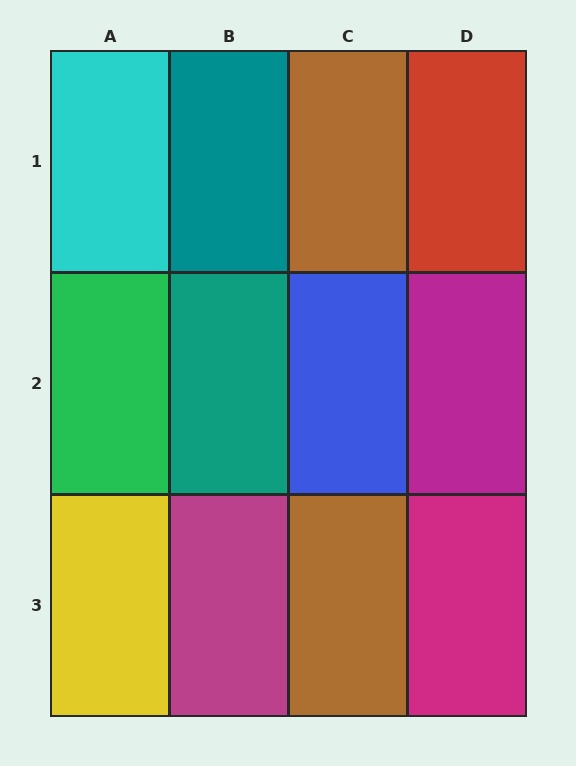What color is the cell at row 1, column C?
Brown.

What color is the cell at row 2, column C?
Blue.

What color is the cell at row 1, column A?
Cyan.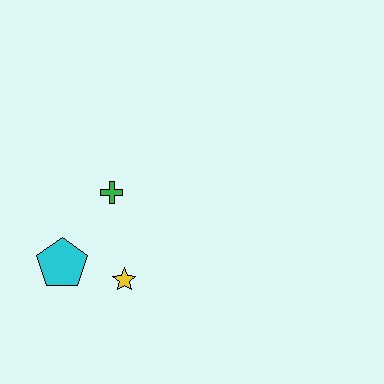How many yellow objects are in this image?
There is 1 yellow object.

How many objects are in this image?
There are 3 objects.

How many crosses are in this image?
There is 1 cross.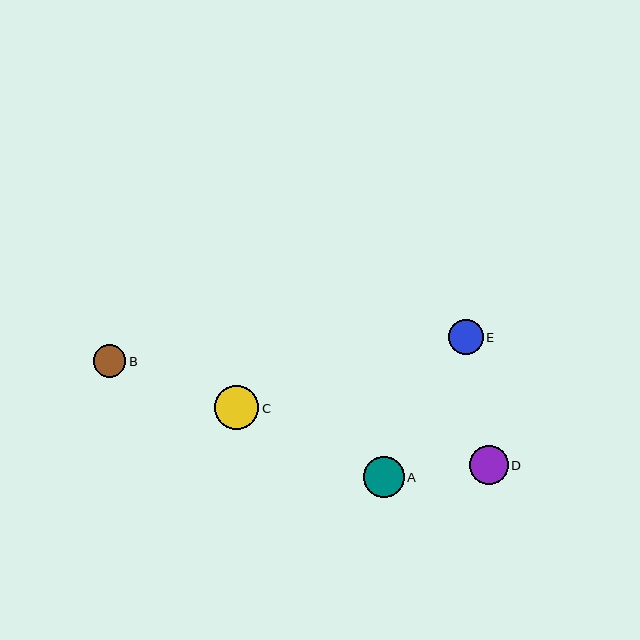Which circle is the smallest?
Circle B is the smallest with a size of approximately 33 pixels.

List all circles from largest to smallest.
From largest to smallest: C, A, D, E, B.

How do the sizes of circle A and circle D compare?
Circle A and circle D are approximately the same size.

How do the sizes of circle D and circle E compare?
Circle D and circle E are approximately the same size.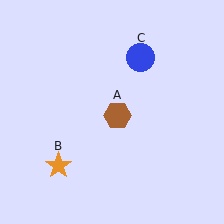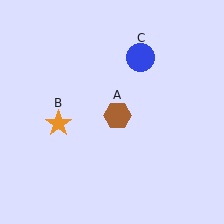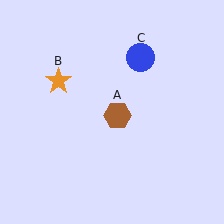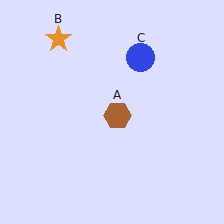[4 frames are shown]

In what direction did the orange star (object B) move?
The orange star (object B) moved up.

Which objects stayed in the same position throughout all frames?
Brown hexagon (object A) and blue circle (object C) remained stationary.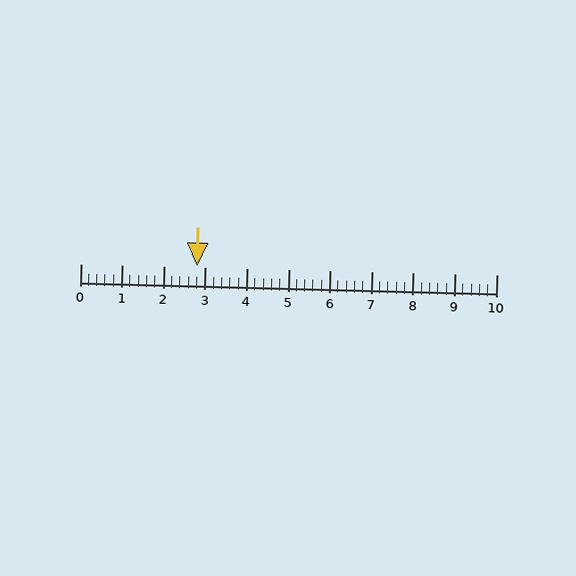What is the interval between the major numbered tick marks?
The major tick marks are spaced 1 units apart.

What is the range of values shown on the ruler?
The ruler shows values from 0 to 10.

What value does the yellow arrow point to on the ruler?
The yellow arrow points to approximately 2.8.